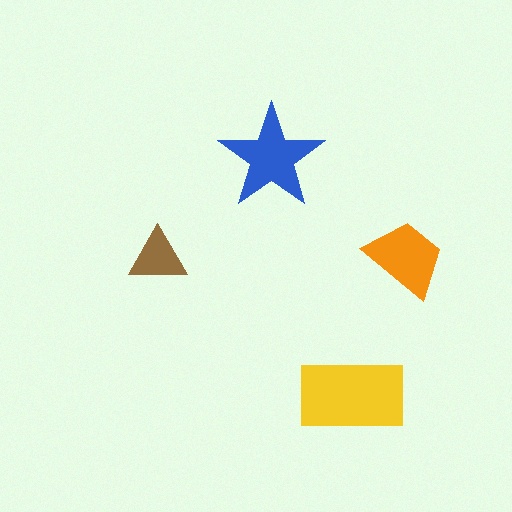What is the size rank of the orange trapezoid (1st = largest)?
3rd.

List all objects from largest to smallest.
The yellow rectangle, the blue star, the orange trapezoid, the brown triangle.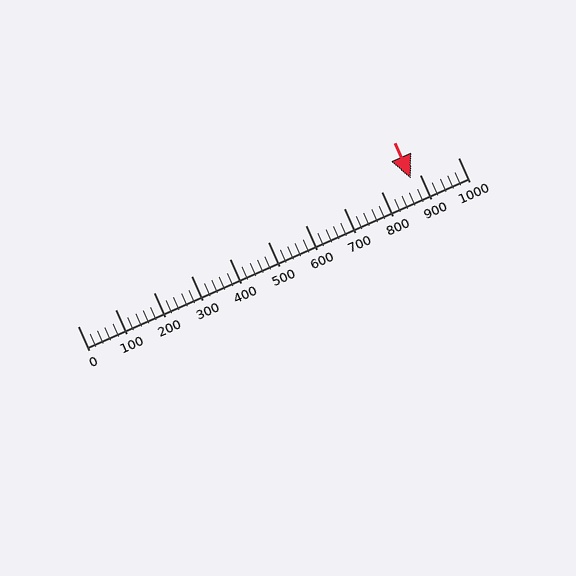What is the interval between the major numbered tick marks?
The major tick marks are spaced 100 units apart.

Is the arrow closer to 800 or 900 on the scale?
The arrow is closer to 900.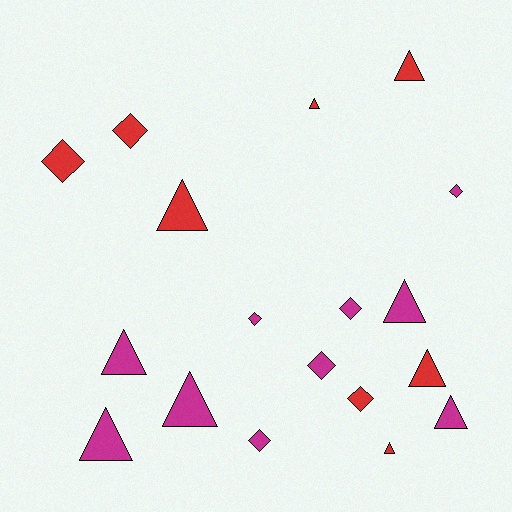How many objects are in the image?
There are 18 objects.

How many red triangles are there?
There are 5 red triangles.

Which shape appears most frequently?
Triangle, with 10 objects.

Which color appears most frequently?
Magenta, with 10 objects.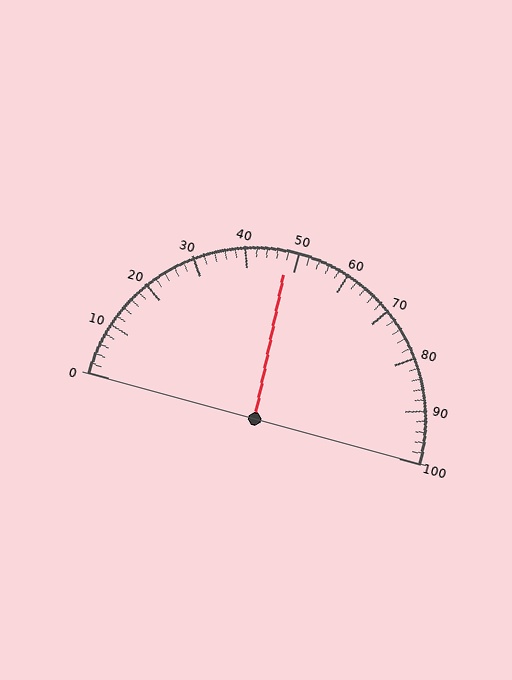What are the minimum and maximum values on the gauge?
The gauge ranges from 0 to 100.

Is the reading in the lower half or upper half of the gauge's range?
The reading is in the lower half of the range (0 to 100).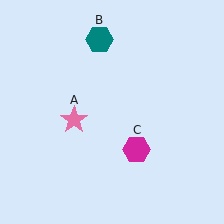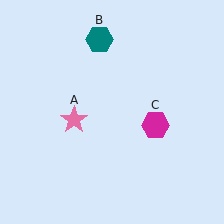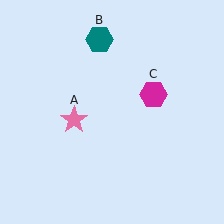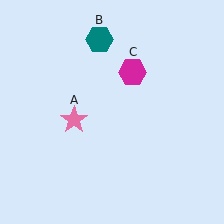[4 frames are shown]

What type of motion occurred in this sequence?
The magenta hexagon (object C) rotated counterclockwise around the center of the scene.